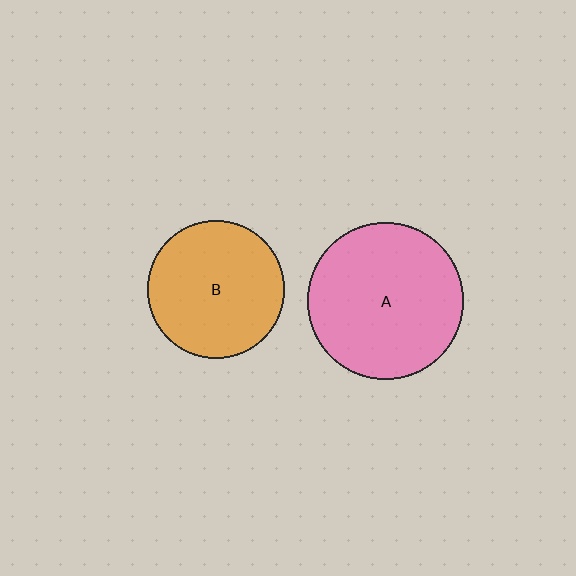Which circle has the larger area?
Circle A (pink).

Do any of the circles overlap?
No, none of the circles overlap.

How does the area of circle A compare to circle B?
Approximately 1.3 times.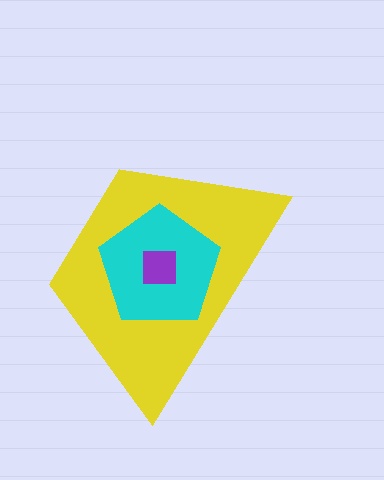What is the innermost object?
The purple square.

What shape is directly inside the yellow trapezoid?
The cyan pentagon.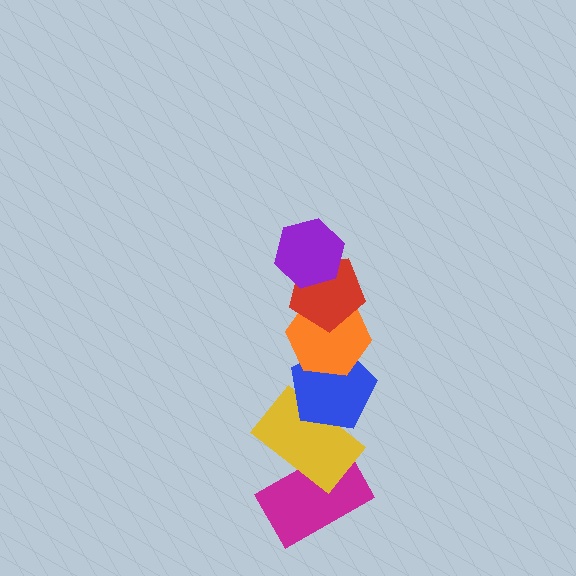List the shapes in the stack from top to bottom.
From top to bottom: the purple hexagon, the red pentagon, the orange hexagon, the blue pentagon, the yellow rectangle, the magenta rectangle.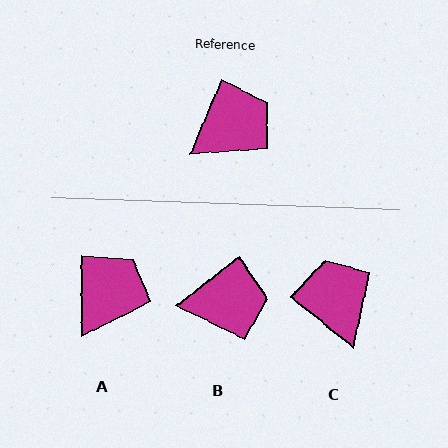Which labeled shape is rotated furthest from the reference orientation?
C, about 74 degrees away.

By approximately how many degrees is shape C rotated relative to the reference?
Approximately 74 degrees counter-clockwise.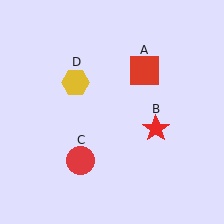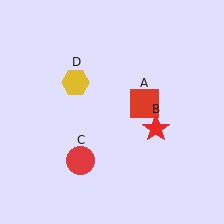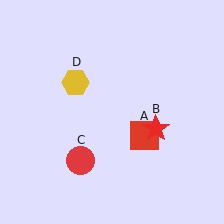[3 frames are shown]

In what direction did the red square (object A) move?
The red square (object A) moved down.